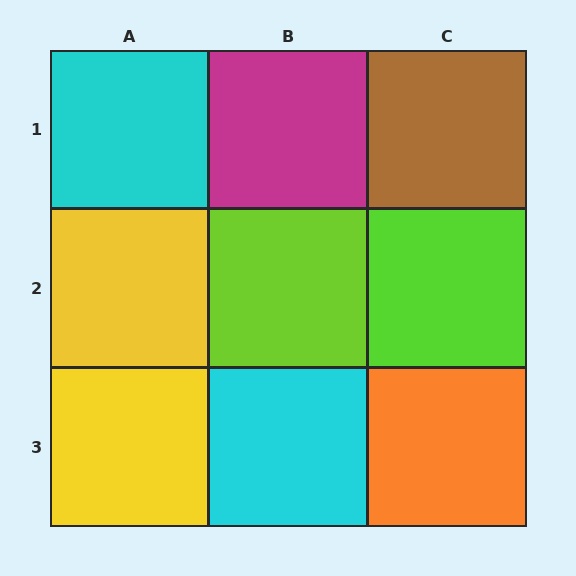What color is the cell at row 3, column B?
Cyan.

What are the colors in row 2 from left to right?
Yellow, lime, lime.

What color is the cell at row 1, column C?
Brown.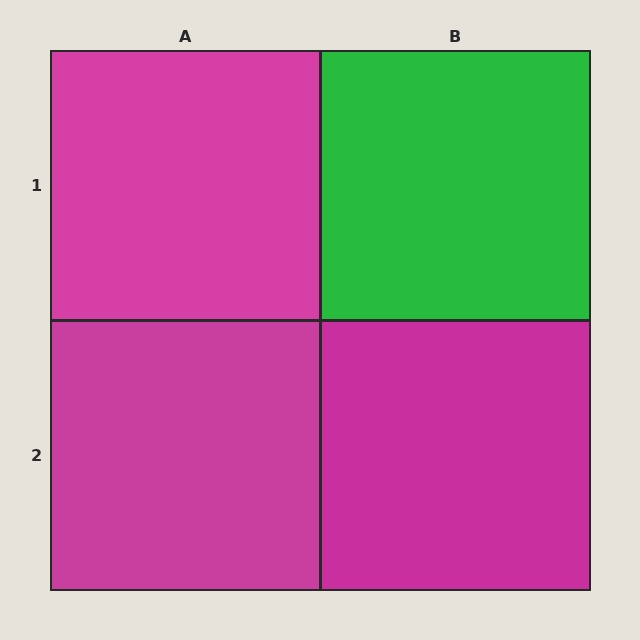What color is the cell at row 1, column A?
Magenta.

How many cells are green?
1 cell is green.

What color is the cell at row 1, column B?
Green.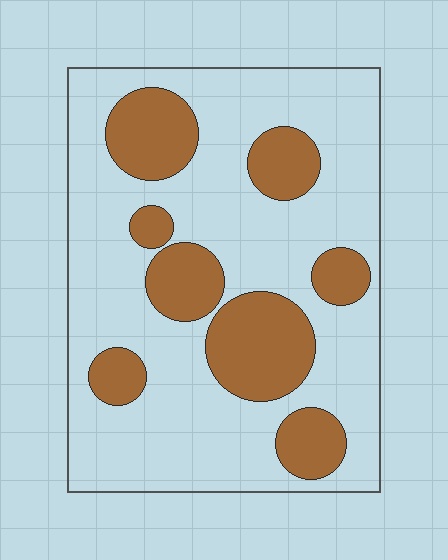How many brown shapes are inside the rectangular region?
8.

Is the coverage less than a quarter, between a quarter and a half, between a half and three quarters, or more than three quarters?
Between a quarter and a half.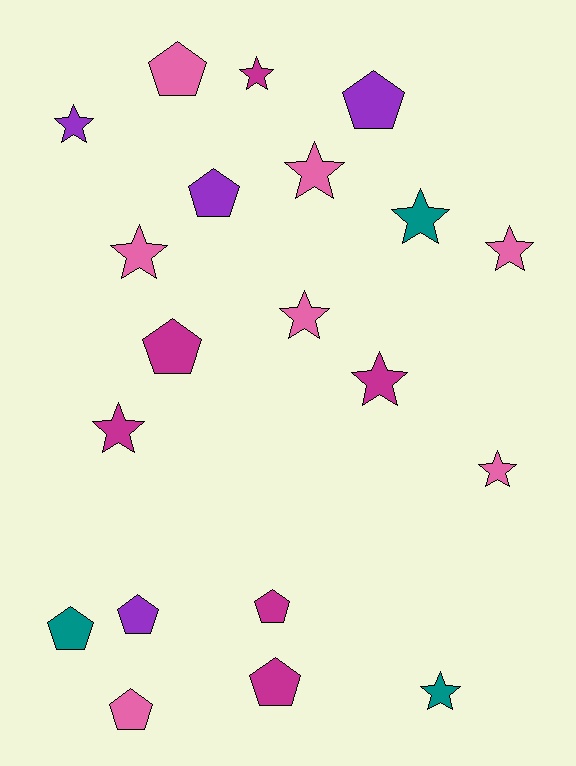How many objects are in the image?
There are 20 objects.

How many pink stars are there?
There are 5 pink stars.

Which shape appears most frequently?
Star, with 11 objects.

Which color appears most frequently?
Pink, with 7 objects.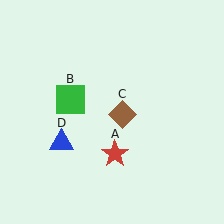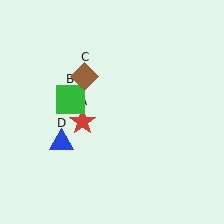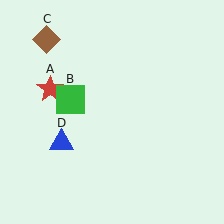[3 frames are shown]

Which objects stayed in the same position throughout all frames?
Green square (object B) and blue triangle (object D) remained stationary.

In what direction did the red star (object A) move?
The red star (object A) moved up and to the left.